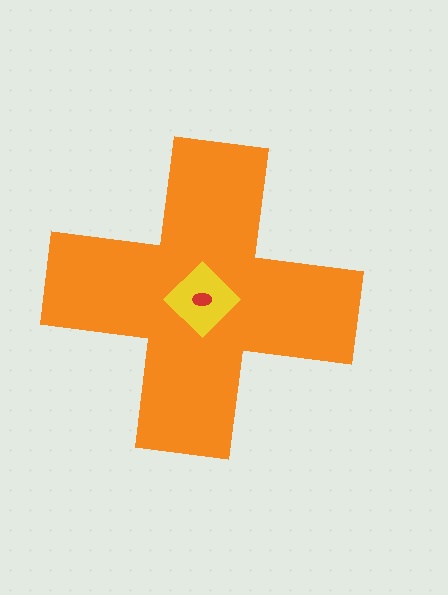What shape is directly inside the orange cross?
The yellow diamond.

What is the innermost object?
The red ellipse.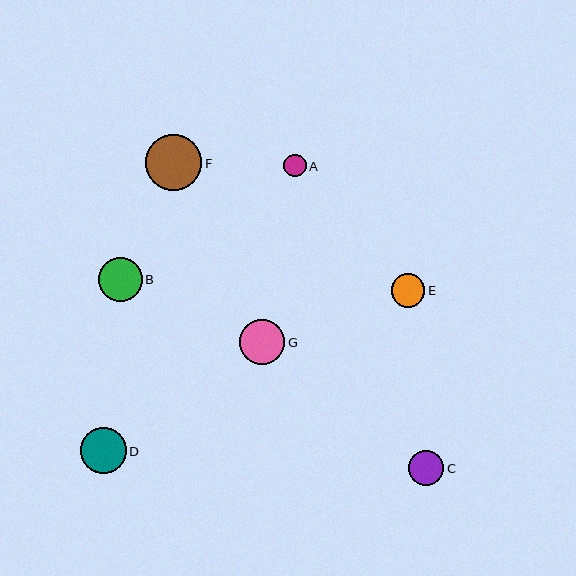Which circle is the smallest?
Circle A is the smallest with a size of approximately 23 pixels.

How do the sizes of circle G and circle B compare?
Circle G and circle B are approximately the same size.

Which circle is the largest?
Circle F is the largest with a size of approximately 56 pixels.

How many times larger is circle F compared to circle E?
Circle F is approximately 1.7 times the size of circle E.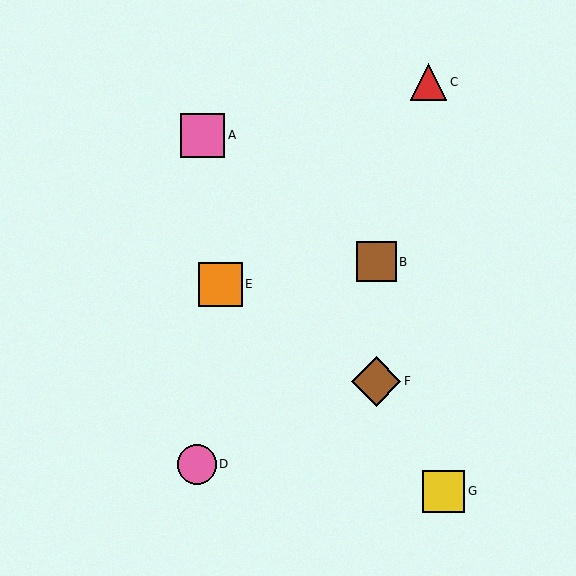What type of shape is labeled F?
Shape F is a brown diamond.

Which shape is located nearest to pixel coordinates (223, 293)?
The orange square (labeled E) at (220, 284) is nearest to that location.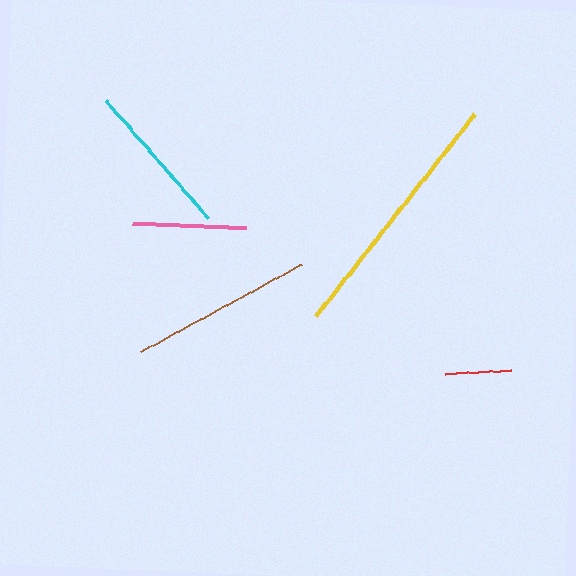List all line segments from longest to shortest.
From longest to shortest: yellow, brown, cyan, pink, red.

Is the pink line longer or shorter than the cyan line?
The cyan line is longer than the pink line.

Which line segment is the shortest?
The red line is the shortest at approximately 66 pixels.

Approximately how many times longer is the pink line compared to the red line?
The pink line is approximately 1.7 times the length of the red line.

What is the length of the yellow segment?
The yellow segment is approximately 257 pixels long.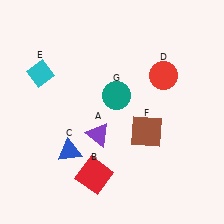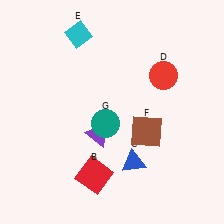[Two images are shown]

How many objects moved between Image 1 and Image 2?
3 objects moved between the two images.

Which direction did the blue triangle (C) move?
The blue triangle (C) moved right.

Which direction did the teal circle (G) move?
The teal circle (G) moved down.